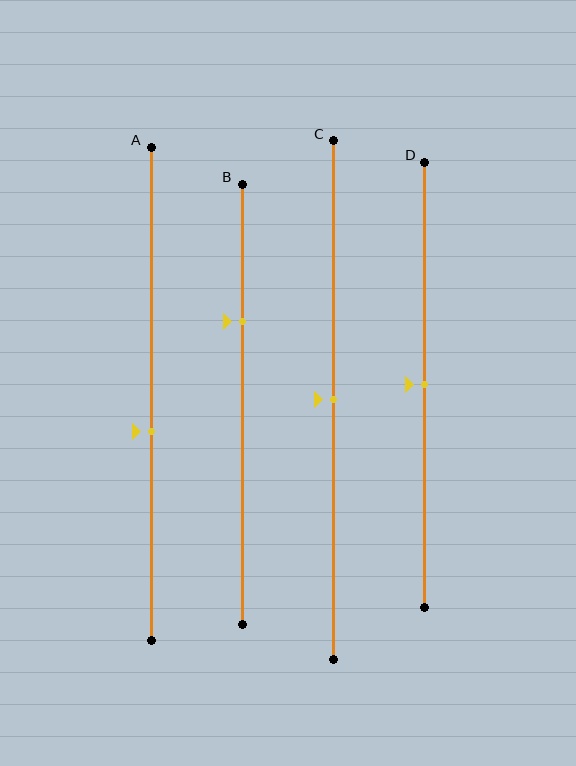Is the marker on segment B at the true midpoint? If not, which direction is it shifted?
No, the marker on segment B is shifted upward by about 19% of the segment length.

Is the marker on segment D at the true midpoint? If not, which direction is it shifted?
Yes, the marker on segment D is at the true midpoint.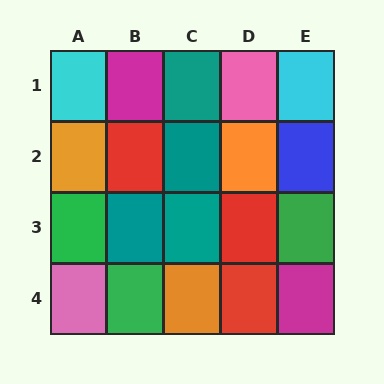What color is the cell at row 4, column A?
Pink.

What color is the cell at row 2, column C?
Teal.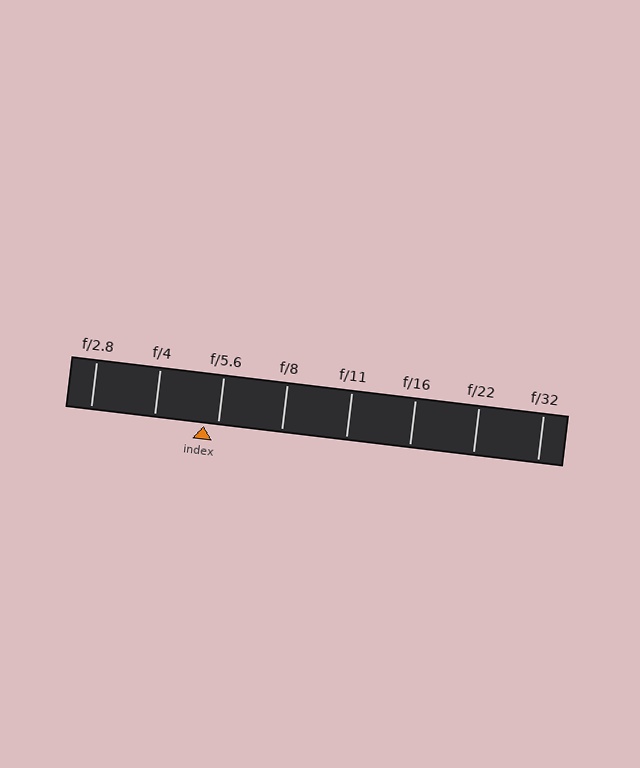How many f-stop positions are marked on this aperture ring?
There are 8 f-stop positions marked.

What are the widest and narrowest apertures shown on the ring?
The widest aperture shown is f/2.8 and the narrowest is f/32.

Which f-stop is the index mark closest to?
The index mark is closest to f/5.6.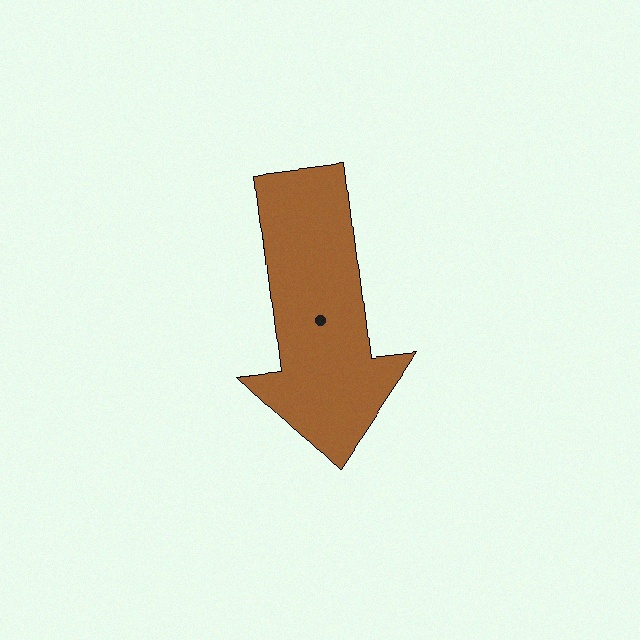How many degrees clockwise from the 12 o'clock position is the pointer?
Approximately 173 degrees.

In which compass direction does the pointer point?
South.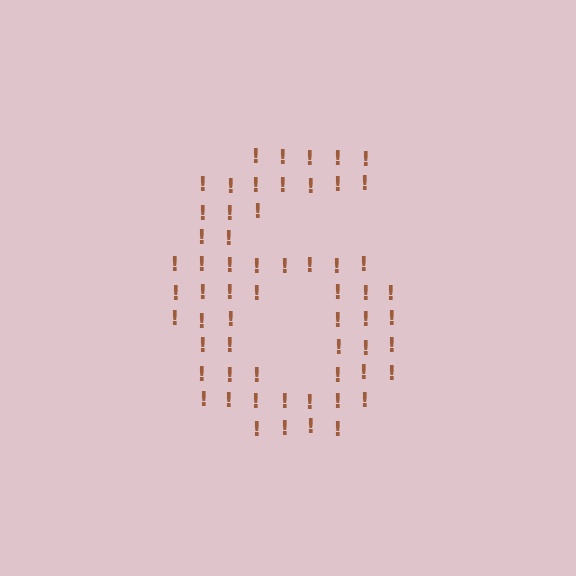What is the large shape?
The large shape is the digit 6.